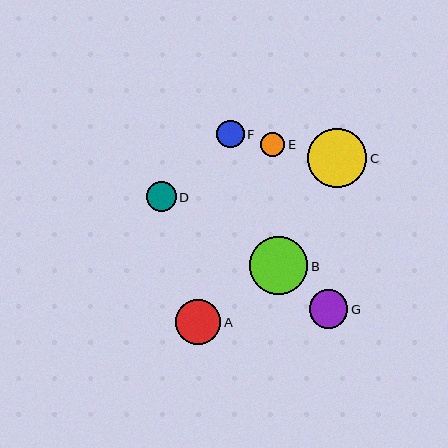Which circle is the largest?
Circle C is the largest with a size of approximately 60 pixels.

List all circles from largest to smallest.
From largest to smallest: C, B, A, G, D, F, E.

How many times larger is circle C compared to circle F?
Circle C is approximately 2.2 times the size of circle F.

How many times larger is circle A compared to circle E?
Circle A is approximately 1.9 times the size of circle E.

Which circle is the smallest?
Circle E is the smallest with a size of approximately 24 pixels.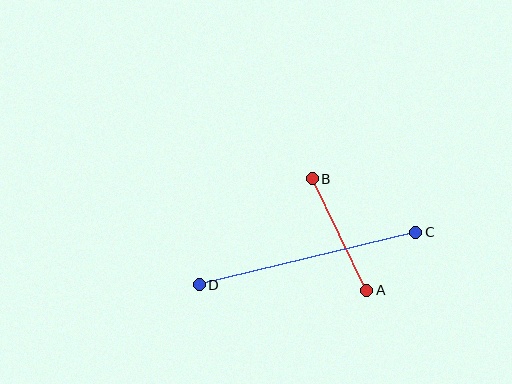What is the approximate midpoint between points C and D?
The midpoint is at approximately (307, 258) pixels.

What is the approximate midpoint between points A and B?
The midpoint is at approximately (340, 234) pixels.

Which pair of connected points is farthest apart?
Points C and D are farthest apart.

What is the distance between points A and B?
The distance is approximately 124 pixels.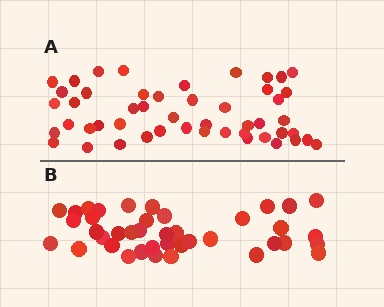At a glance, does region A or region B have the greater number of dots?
Region A (the top region) has more dots.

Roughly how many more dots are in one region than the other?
Region A has roughly 8 or so more dots than region B.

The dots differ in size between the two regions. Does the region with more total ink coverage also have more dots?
No. Region B has more total ink coverage because its dots are larger, but region A actually contains more individual dots. Total area can be misleading — the number of items is what matters here.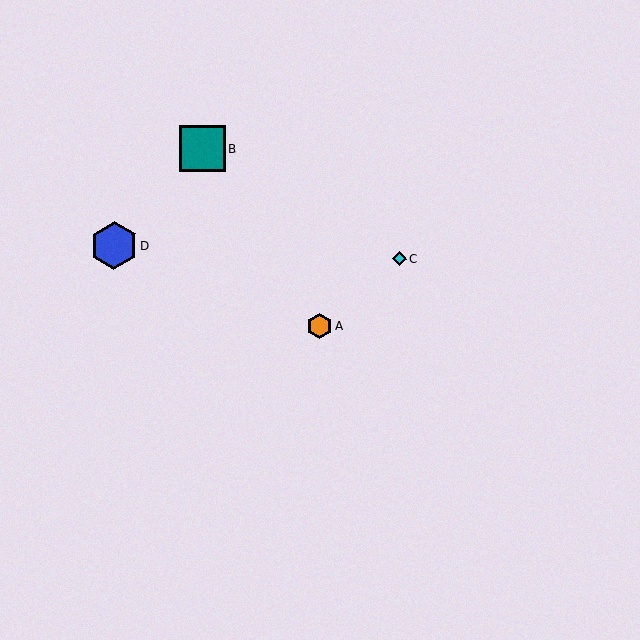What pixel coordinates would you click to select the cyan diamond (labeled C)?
Click at (400, 259) to select the cyan diamond C.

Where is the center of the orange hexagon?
The center of the orange hexagon is at (320, 326).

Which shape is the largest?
The blue hexagon (labeled D) is the largest.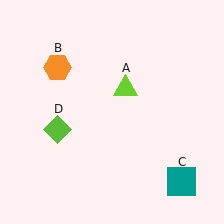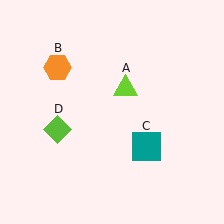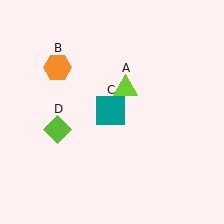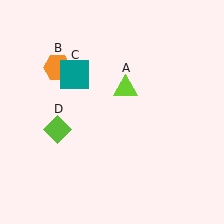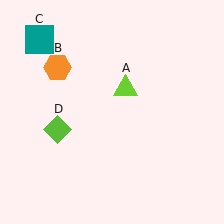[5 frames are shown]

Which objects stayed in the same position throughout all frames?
Lime triangle (object A) and orange hexagon (object B) and lime diamond (object D) remained stationary.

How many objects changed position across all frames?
1 object changed position: teal square (object C).